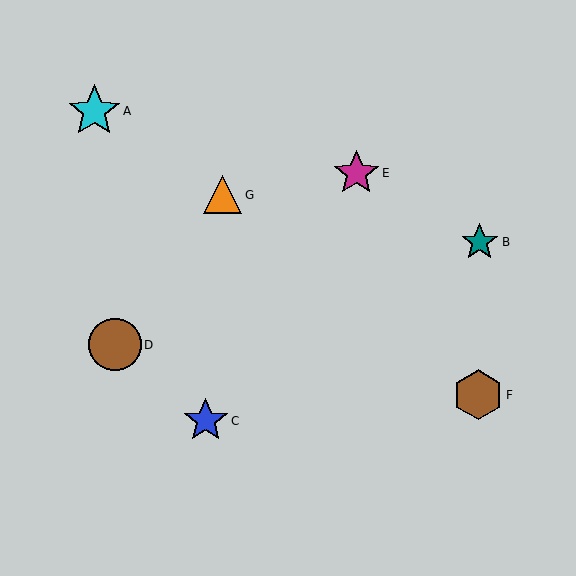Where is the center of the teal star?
The center of the teal star is at (480, 242).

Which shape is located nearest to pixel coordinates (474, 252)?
The teal star (labeled B) at (480, 242) is nearest to that location.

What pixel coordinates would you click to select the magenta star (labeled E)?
Click at (356, 173) to select the magenta star E.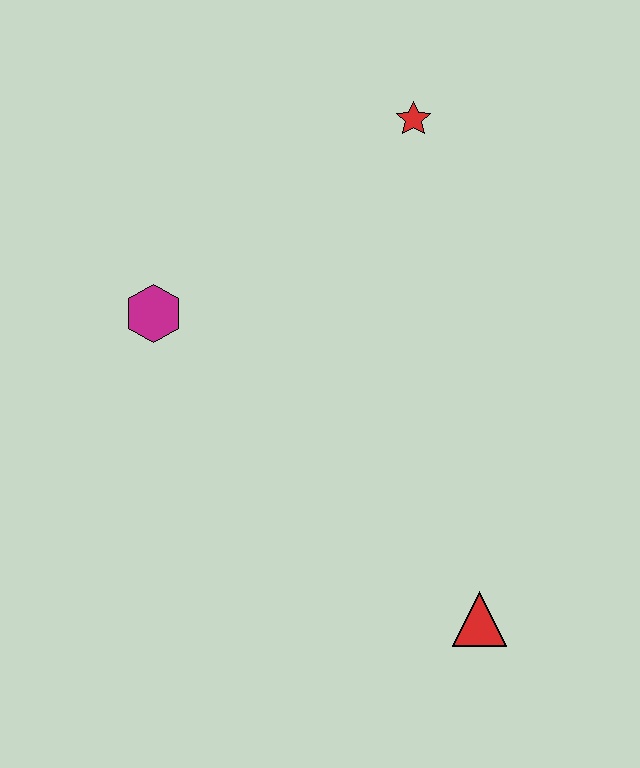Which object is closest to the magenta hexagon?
The red star is closest to the magenta hexagon.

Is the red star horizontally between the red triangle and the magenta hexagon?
Yes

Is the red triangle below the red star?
Yes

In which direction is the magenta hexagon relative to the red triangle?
The magenta hexagon is to the left of the red triangle.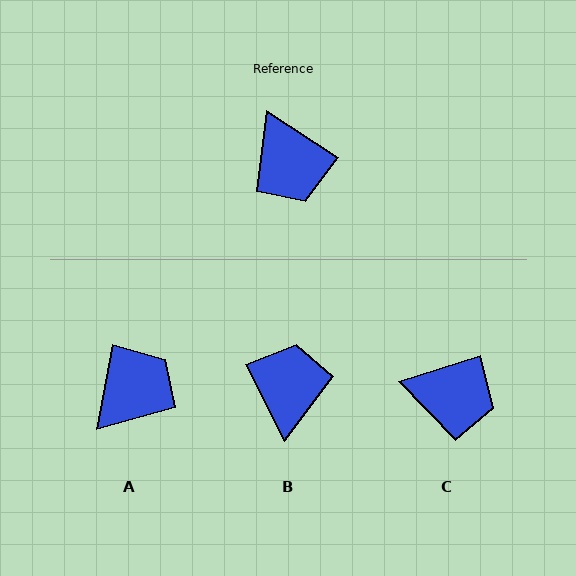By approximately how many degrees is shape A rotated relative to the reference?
Approximately 112 degrees counter-clockwise.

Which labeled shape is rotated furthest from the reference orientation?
B, about 150 degrees away.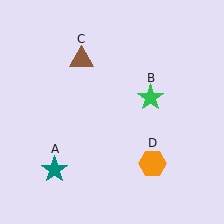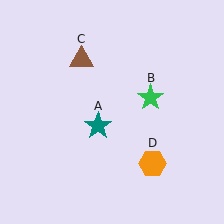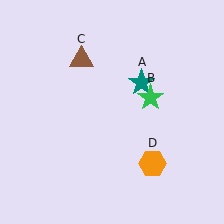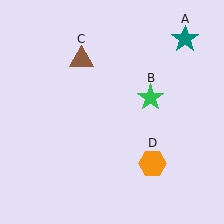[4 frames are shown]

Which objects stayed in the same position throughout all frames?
Green star (object B) and brown triangle (object C) and orange hexagon (object D) remained stationary.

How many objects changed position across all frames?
1 object changed position: teal star (object A).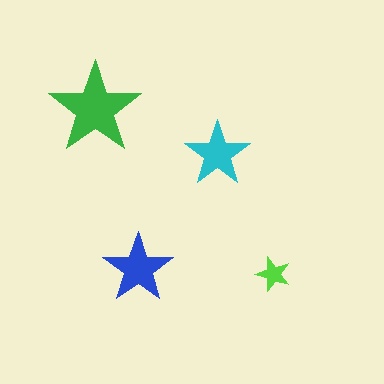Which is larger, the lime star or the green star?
The green one.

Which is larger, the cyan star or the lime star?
The cyan one.